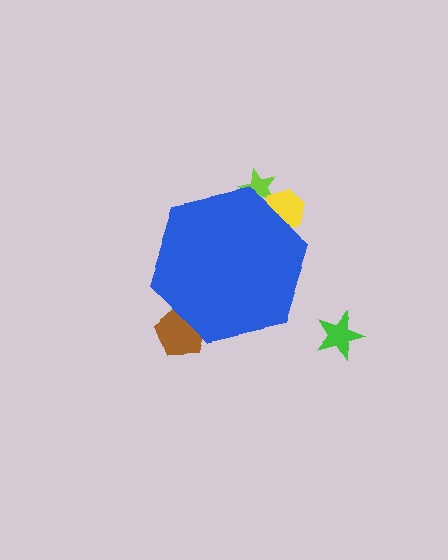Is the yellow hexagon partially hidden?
Yes, the yellow hexagon is partially hidden behind the blue hexagon.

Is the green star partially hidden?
No, the green star is fully visible.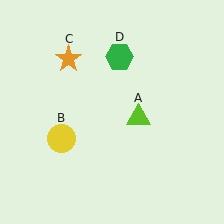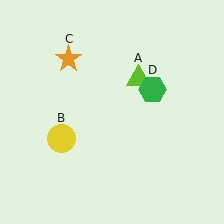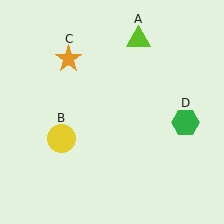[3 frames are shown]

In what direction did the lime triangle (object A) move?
The lime triangle (object A) moved up.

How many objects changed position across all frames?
2 objects changed position: lime triangle (object A), green hexagon (object D).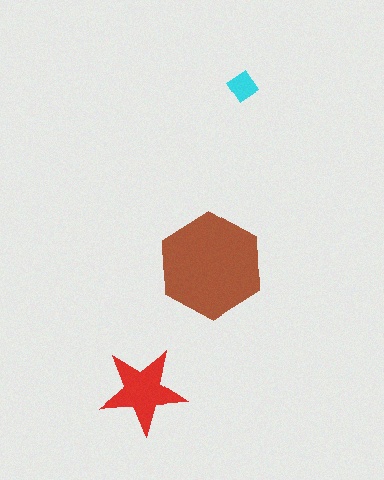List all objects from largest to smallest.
The brown hexagon, the red star, the cyan diamond.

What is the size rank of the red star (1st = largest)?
2nd.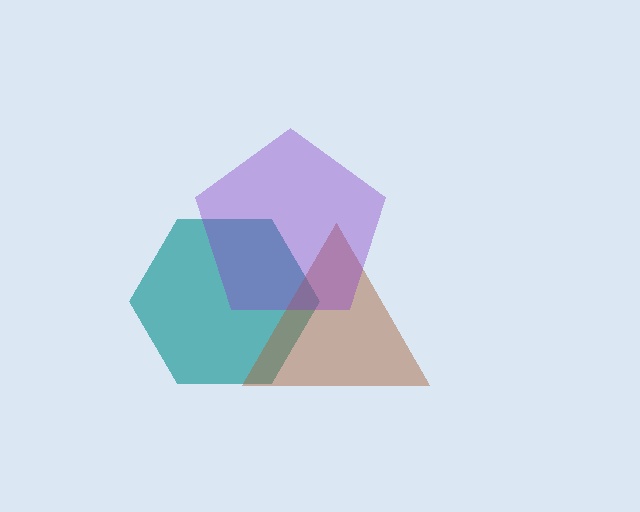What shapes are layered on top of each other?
The layered shapes are: a teal hexagon, a brown triangle, a purple pentagon.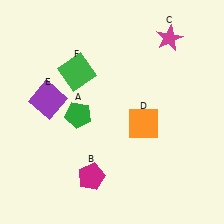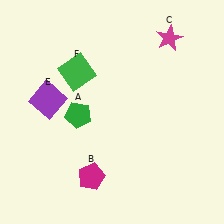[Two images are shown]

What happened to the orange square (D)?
The orange square (D) was removed in Image 2. It was in the bottom-right area of Image 1.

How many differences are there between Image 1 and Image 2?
There is 1 difference between the two images.